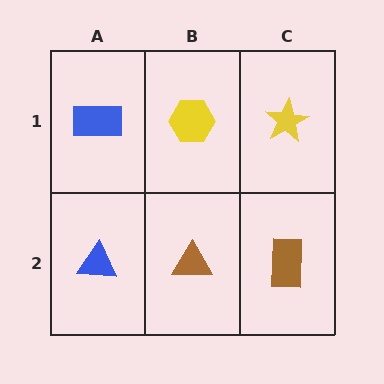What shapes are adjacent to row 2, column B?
A yellow hexagon (row 1, column B), a blue triangle (row 2, column A), a brown rectangle (row 2, column C).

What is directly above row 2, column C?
A yellow star.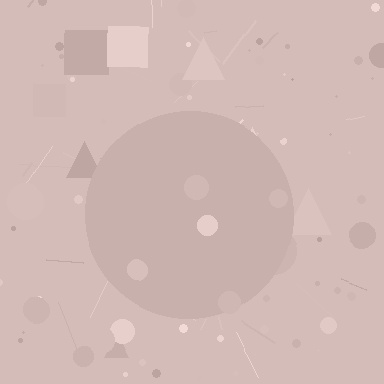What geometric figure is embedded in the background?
A circle is embedded in the background.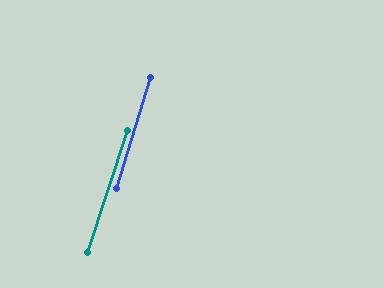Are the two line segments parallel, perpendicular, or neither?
Parallel — their directions differ by only 1.4°.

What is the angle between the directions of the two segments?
Approximately 1 degree.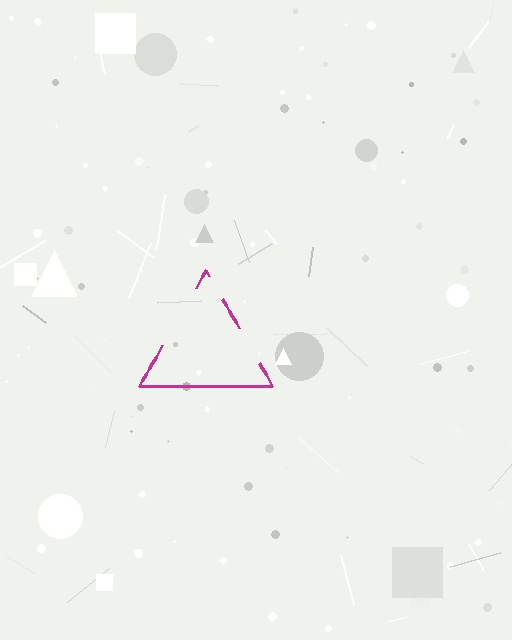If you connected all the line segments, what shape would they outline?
They would outline a triangle.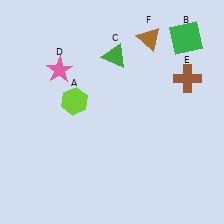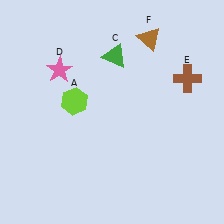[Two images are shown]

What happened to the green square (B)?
The green square (B) was removed in Image 2. It was in the top-right area of Image 1.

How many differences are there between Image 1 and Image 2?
There is 1 difference between the two images.